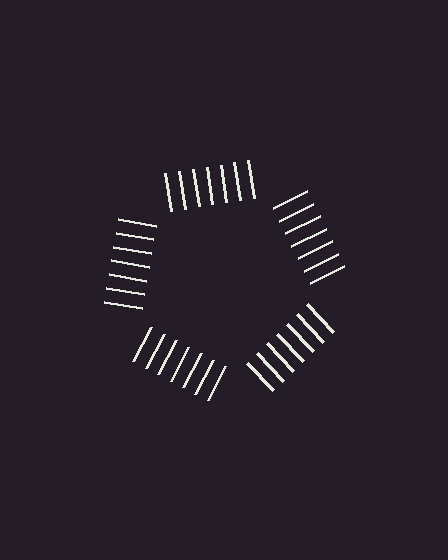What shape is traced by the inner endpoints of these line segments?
An illusory pentagon — the line segments terminate on its edges but no continuous stroke is drawn.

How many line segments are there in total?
35 — 7 along each of the 5 edges.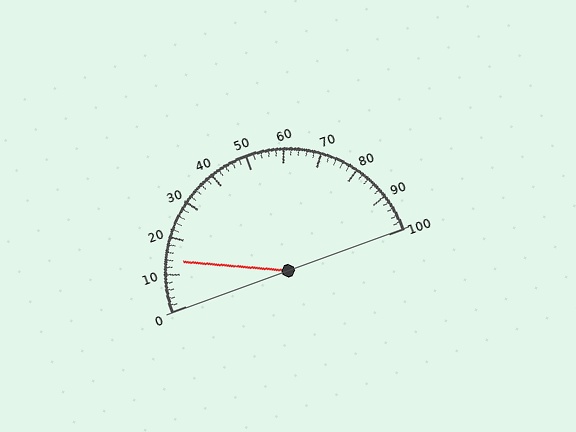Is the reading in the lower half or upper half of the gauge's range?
The reading is in the lower half of the range (0 to 100).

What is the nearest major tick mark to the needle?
The nearest major tick mark is 10.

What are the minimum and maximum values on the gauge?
The gauge ranges from 0 to 100.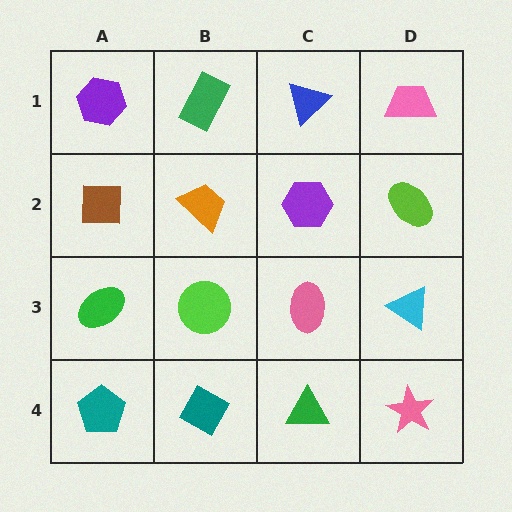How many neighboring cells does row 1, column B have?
3.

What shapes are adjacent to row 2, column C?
A blue triangle (row 1, column C), a pink ellipse (row 3, column C), an orange trapezoid (row 2, column B), a lime ellipse (row 2, column D).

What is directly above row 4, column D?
A cyan triangle.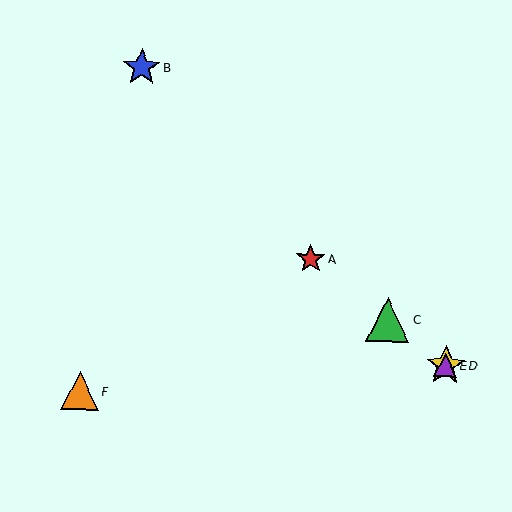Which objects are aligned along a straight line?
Objects A, C, D, E are aligned along a straight line.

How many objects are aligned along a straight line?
4 objects (A, C, D, E) are aligned along a straight line.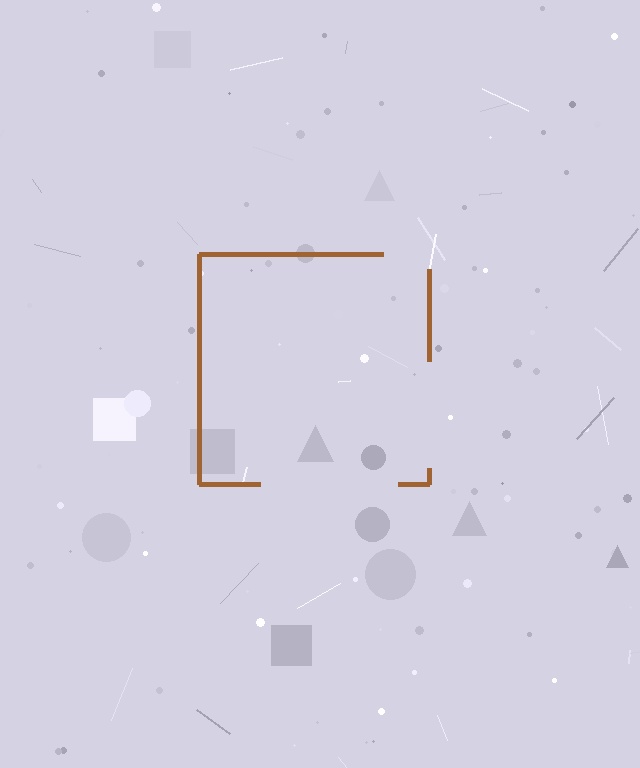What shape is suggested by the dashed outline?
The dashed outline suggests a square.